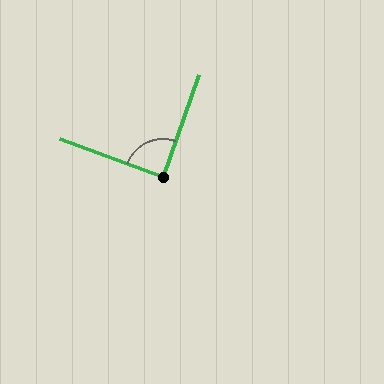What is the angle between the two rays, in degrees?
Approximately 89 degrees.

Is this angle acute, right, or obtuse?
It is approximately a right angle.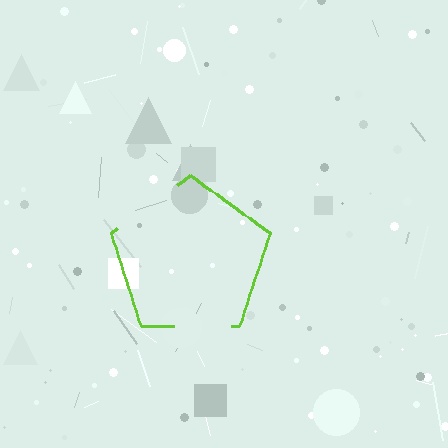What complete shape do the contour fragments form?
The contour fragments form a pentagon.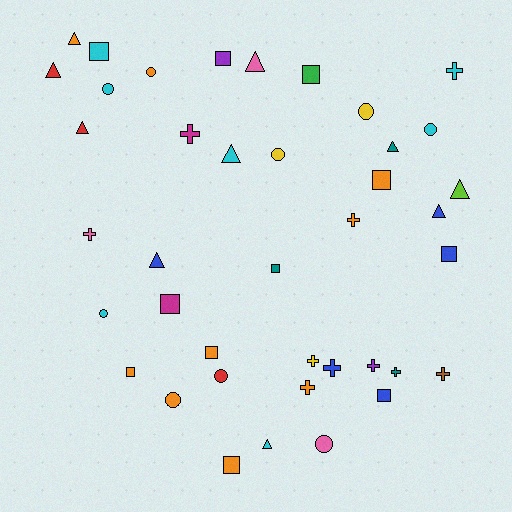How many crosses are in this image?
There are 10 crosses.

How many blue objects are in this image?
There are 5 blue objects.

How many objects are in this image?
There are 40 objects.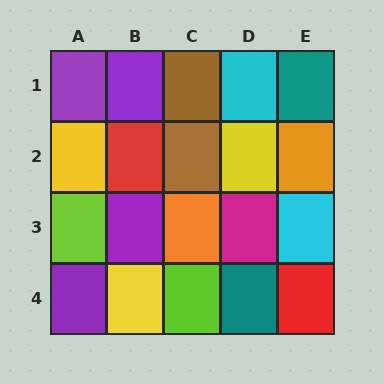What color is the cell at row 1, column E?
Teal.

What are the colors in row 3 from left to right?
Lime, purple, orange, magenta, cyan.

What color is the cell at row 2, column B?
Red.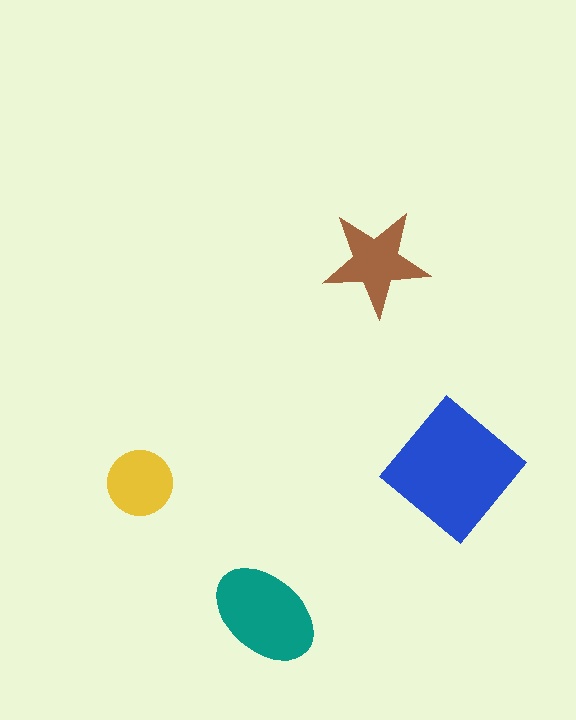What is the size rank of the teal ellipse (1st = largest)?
2nd.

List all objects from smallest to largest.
The yellow circle, the brown star, the teal ellipse, the blue diamond.